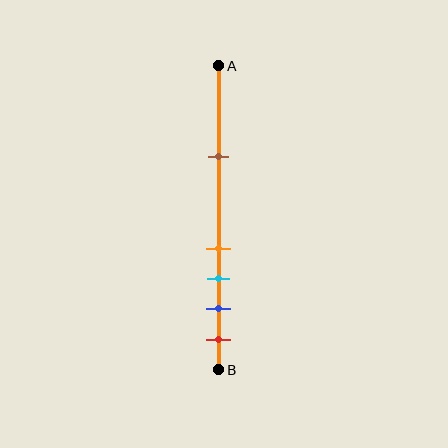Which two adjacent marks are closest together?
The orange and cyan marks are the closest adjacent pair.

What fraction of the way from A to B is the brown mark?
The brown mark is approximately 30% (0.3) of the way from A to B.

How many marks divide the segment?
There are 5 marks dividing the segment.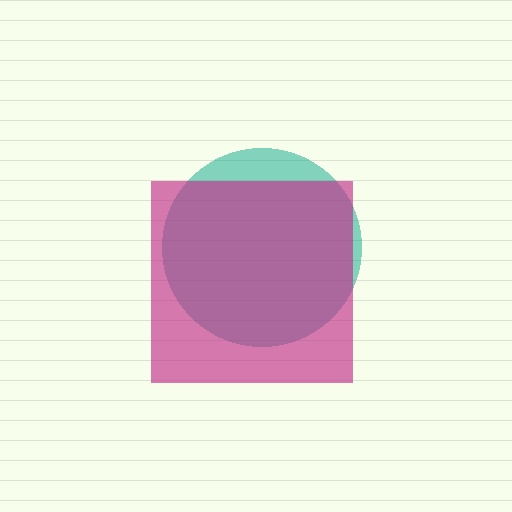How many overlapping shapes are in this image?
There are 2 overlapping shapes in the image.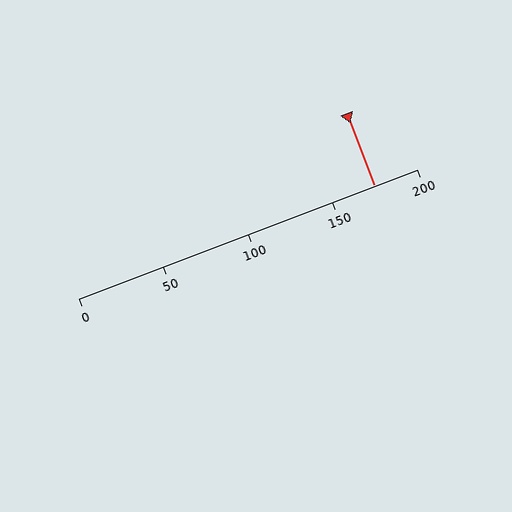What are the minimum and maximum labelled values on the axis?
The axis runs from 0 to 200.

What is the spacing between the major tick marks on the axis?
The major ticks are spaced 50 apart.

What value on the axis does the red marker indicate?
The marker indicates approximately 175.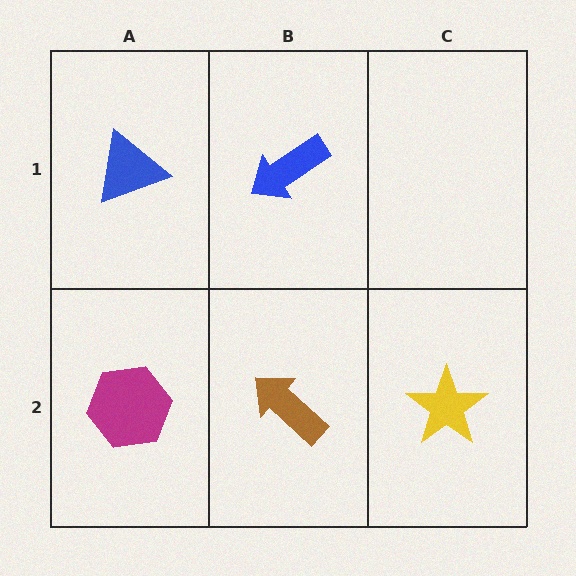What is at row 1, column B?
A blue arrow.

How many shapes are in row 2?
3 shapes.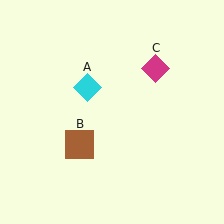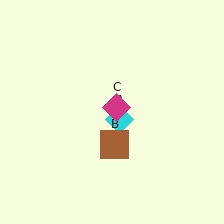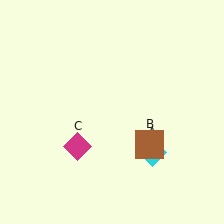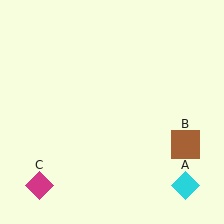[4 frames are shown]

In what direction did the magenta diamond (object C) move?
The magenta diamond (object C) moved down and to the left.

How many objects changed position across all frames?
3 objects changed position: cyan diamond (object A), brown square (object B), magenta diamond (object C).